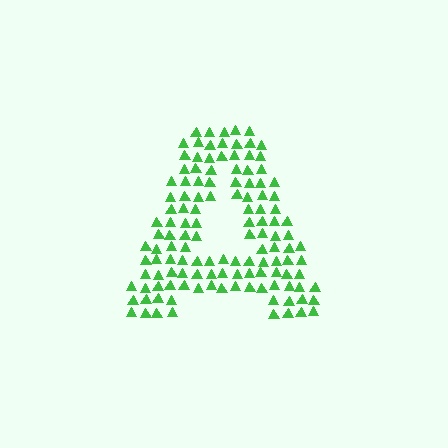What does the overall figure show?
The overall figure shows the letter A.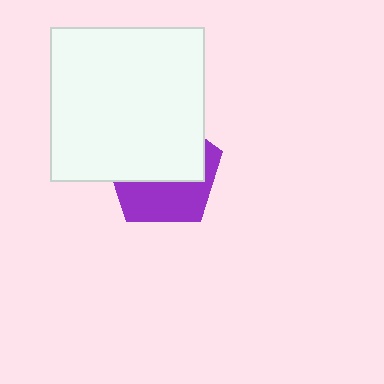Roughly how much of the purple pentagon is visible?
A small part of it is visible (roughly 43%).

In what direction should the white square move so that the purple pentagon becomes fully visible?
The white square should move up. That is the shortest direction to clear the overlap and leave the purple pentagon fully visible.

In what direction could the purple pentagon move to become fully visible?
The purple pentagon could move down. That would shift it out from behind the white square entirely.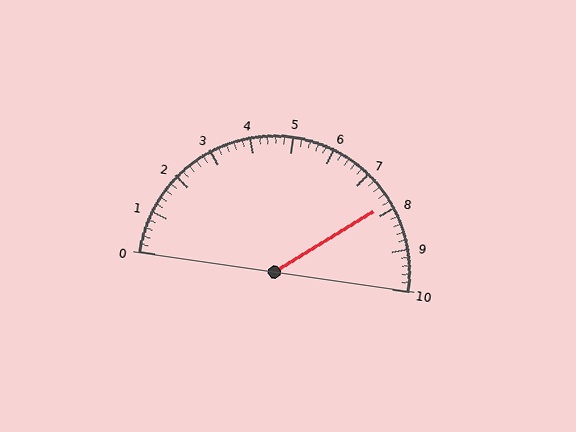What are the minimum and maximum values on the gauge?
The gauge ranges from 0 to 10.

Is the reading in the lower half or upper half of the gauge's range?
The reading is in the upper half of the range (0 to 10).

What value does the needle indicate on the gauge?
The needle indicates approximately 7.8.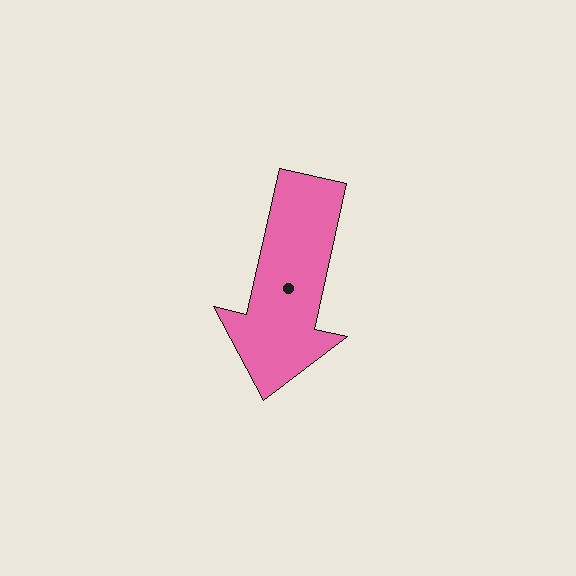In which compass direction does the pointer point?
South.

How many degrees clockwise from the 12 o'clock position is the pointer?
Approximately 192 degrees.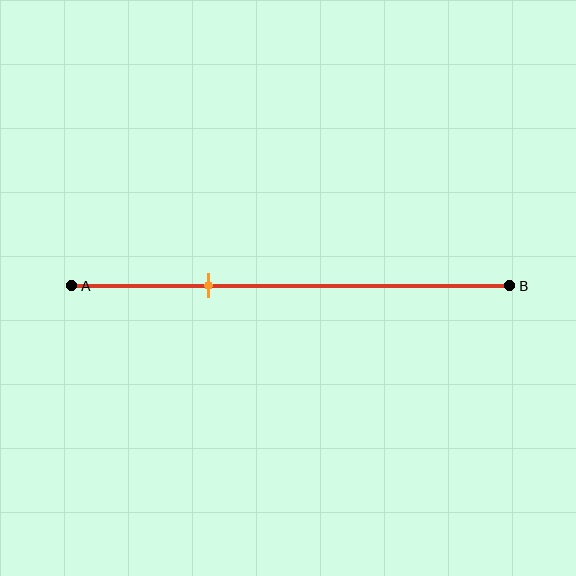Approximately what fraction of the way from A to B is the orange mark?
The orange mark is approximately 30% of the way from A to B.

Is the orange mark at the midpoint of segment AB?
No, the mark is at about 30% from A, not at the 50% midpoint.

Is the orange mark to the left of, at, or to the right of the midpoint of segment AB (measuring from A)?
The orange mark is to the left of the midpoint of segment AB.